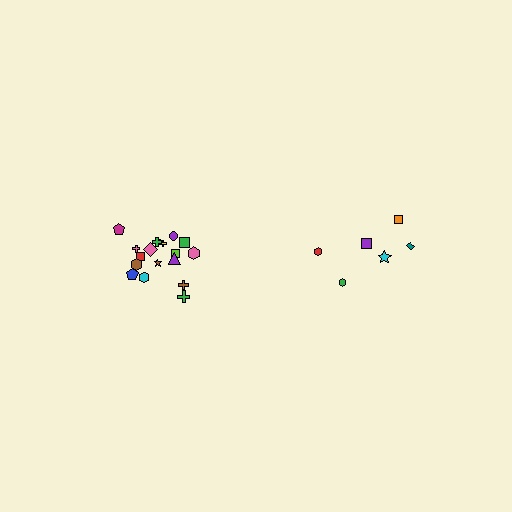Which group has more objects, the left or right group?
The left group.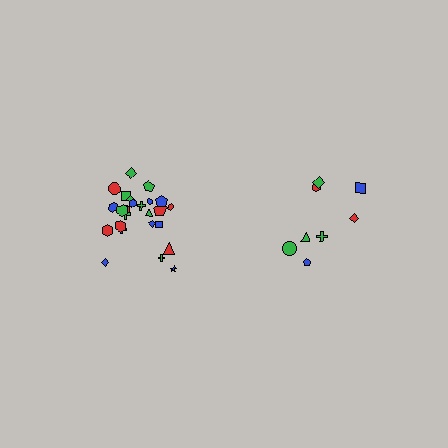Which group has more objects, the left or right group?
The left group.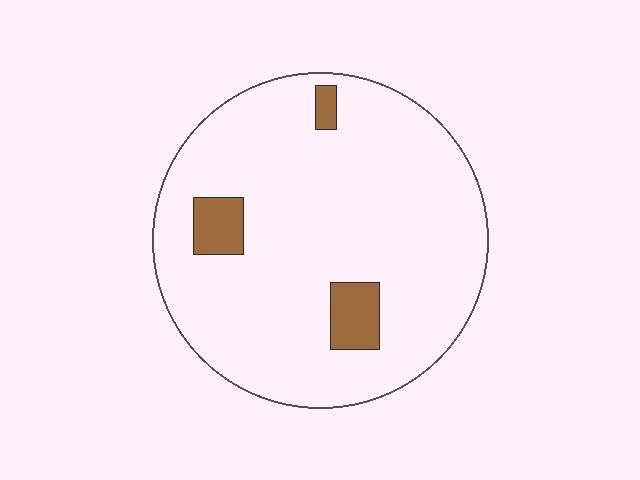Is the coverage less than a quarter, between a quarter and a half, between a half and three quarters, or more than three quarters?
Less than a quarter.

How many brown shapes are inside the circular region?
3.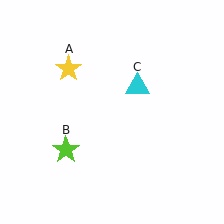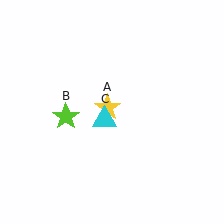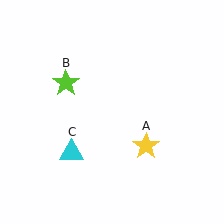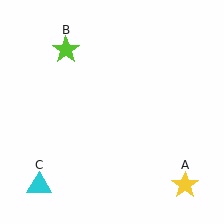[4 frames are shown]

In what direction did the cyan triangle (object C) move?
The cyan triangle (object C) moved down and to the left.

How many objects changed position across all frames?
3 objects changed position: yellow star (object A), lime star (object B), cyan triangle (object C).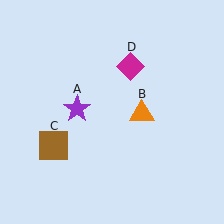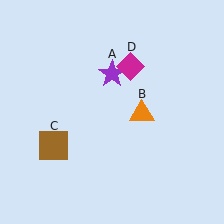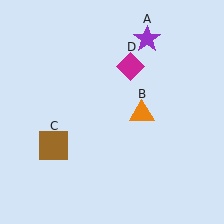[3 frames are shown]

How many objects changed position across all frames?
1 object changed position: purple star (object A).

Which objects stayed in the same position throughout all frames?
Orange triangle (object B) and brown square (object C) and magenta diamond (object D) remained stationary.